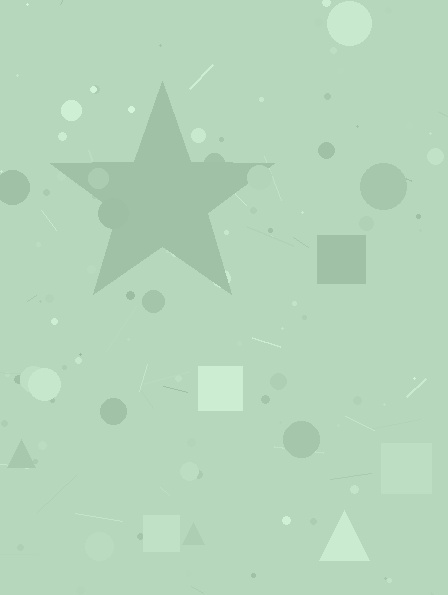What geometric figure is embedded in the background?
A star is embedded in the background.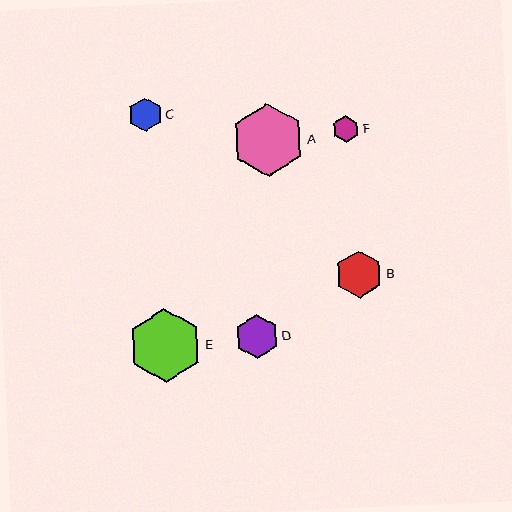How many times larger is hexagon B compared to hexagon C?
Hexagon B is approximately 1.4 times the size of hexagon C.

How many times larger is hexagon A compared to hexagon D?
Hexagon A is approximately 1.7 times the size of hexagon D.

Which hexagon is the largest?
Hexagon E is the largest with a size of approximately 73 pixels.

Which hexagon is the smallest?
Hexagon F is the smallest with a size of approximately 27 pixels.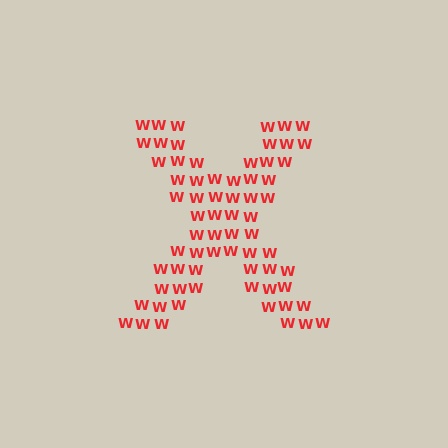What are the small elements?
The small elements are letter W's.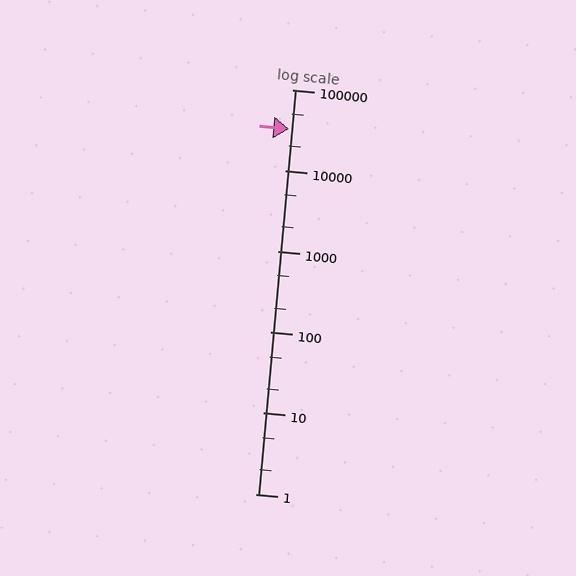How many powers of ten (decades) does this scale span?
The scale spans 5 decades, from 1 to 100000.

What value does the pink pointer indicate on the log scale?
The pointer indicates approximately 33000.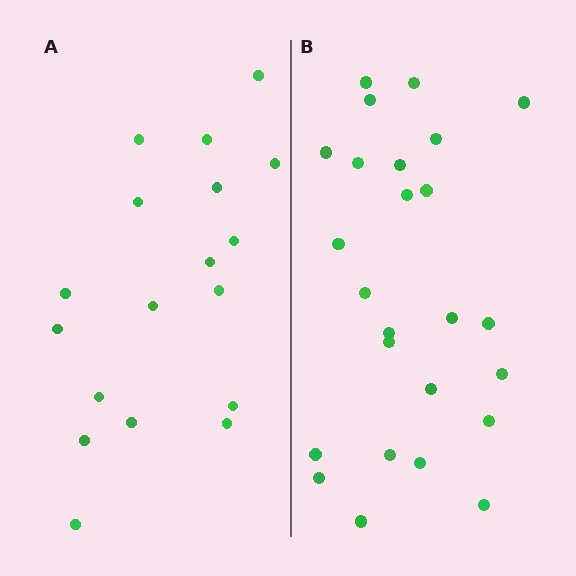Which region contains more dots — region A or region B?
Region B (the right region) has more dots.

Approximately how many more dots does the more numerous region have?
Region B has roughly 8 or so more dots than region A.